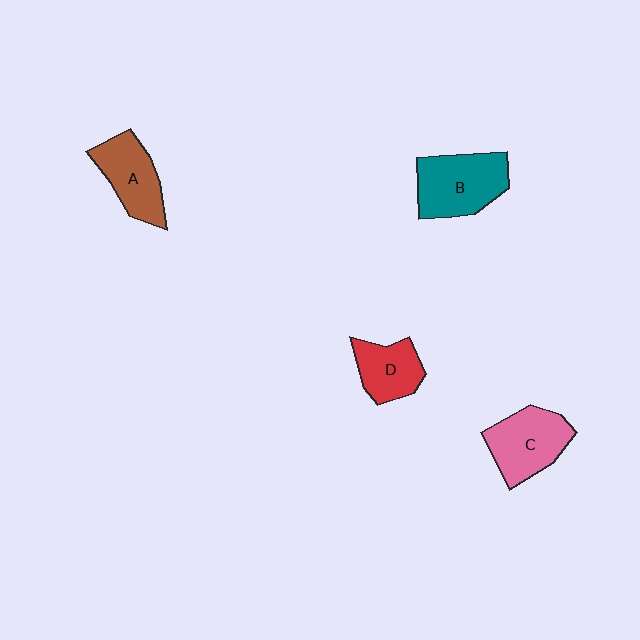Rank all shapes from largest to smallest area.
From largest to smallest: B (teal), C (pink), A (brown), D (red).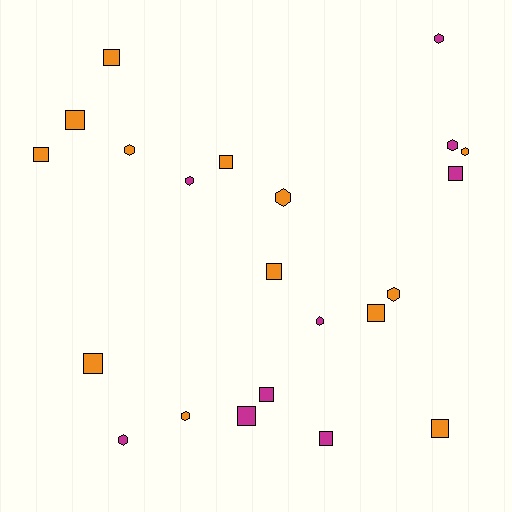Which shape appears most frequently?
Square, with 12 objects.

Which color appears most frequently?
Orange, with 13 objects.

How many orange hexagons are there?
There are 5 orange hexagons.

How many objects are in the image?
There are 22 objects.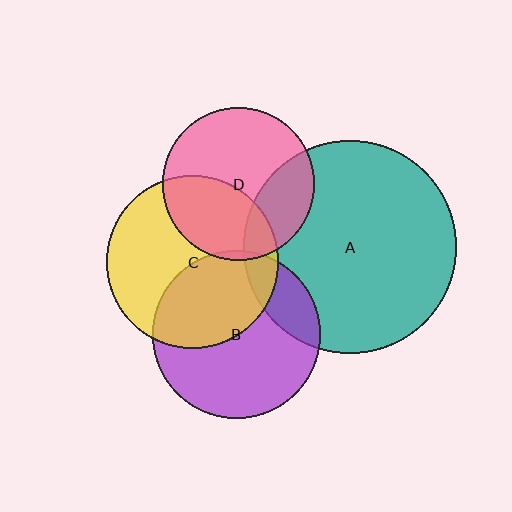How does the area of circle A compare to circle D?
Approximately 1.9 times.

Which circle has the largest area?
Circle A (teal).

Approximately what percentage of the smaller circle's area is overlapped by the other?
Approximately 5%.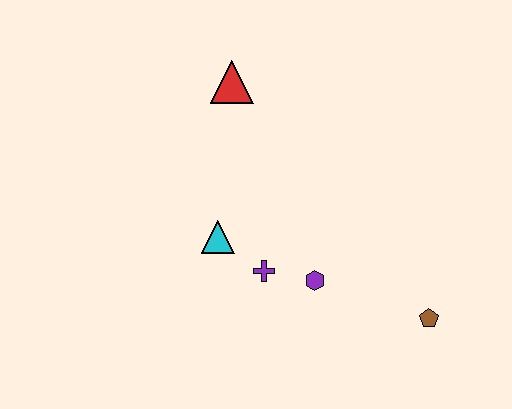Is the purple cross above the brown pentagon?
Yes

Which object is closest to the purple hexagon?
The purple cross is closest to the purple hexagon.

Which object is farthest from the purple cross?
The red triangle is farthest from the purple cross.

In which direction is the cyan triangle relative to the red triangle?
The cyan triangle is below the red triangle.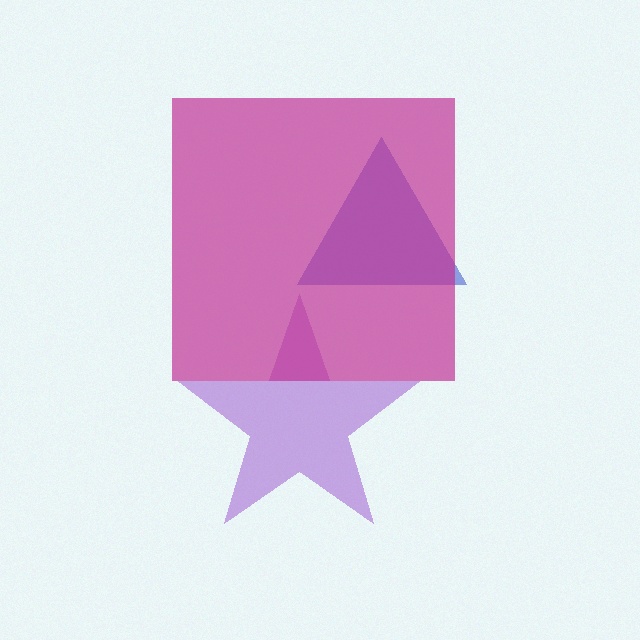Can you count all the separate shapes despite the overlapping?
Yes, there are 3 separate shapes.